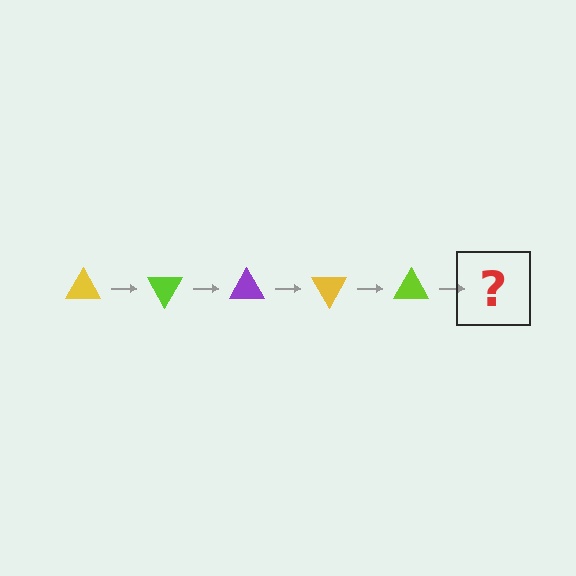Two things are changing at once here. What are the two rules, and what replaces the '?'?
The two rules are that it rotates 60 degrees each step and the color cycles through yellow, lime, and purple. The '?' should be a purple triangle, rotated 300 degrees from the start.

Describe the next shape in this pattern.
It should be a purple triangle, rotated 300 degrees from the start.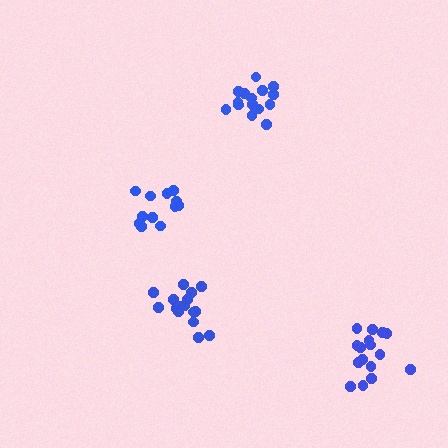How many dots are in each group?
Group 1: 16 dots, Group 2: 12 dots, Group 3: 16 dots, Group 4: 15 dots (59 total).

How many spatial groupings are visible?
There are 4 spatial groupings.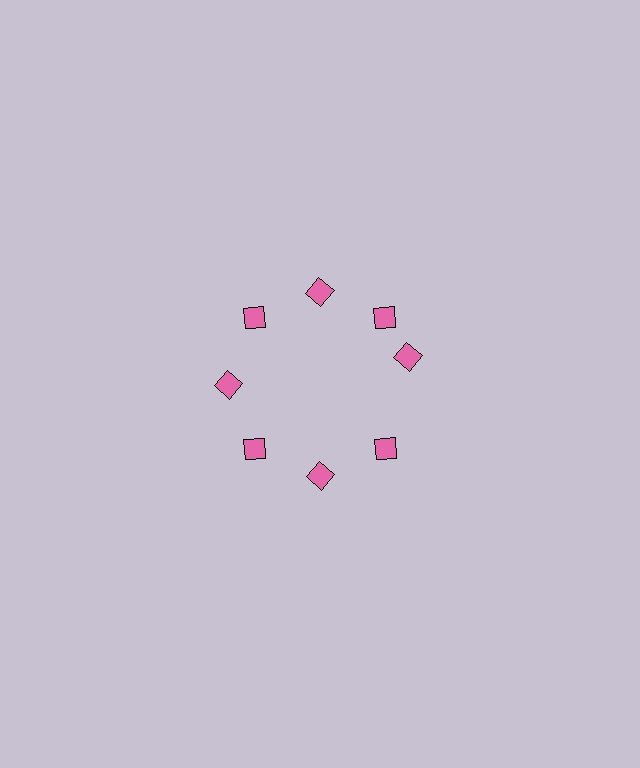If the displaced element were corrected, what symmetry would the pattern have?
It would have 8-fold rotational symmetry — the pattern would map onto itself every 45 degrees.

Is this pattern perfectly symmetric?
No. The 8 pink diamonds are arranged in a ring, but one element near the 3 o'clock position is rotated out of alignment along the ring, breaking the 8-fold rotational symmetry.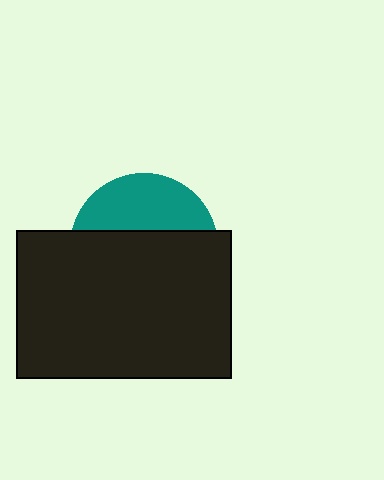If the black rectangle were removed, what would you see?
You would see the complete teal circle.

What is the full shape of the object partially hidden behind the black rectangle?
The partially hidden object is a teal circle.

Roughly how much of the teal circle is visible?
A small part of it is visible (roughly 35%).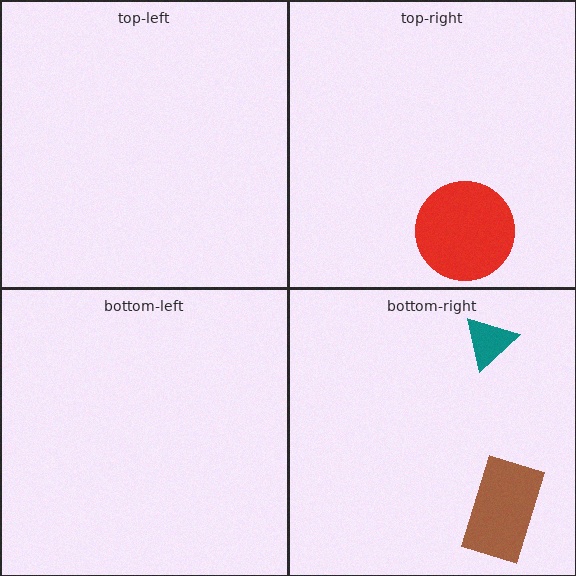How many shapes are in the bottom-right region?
2.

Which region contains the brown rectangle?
The bottom-right region.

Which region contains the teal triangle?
The bottom-right region.